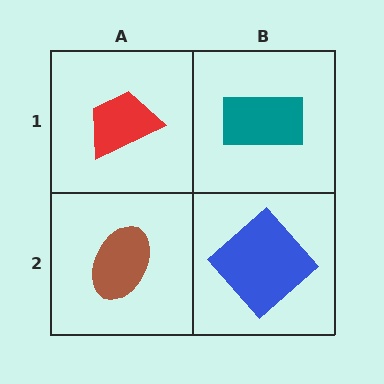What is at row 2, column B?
A blue diamond.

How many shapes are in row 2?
2 shapes.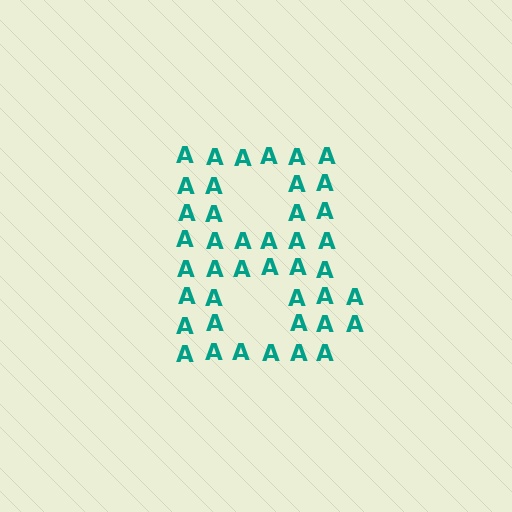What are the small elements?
The small elements are letter A's.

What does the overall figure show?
The overall figure shows the letter B.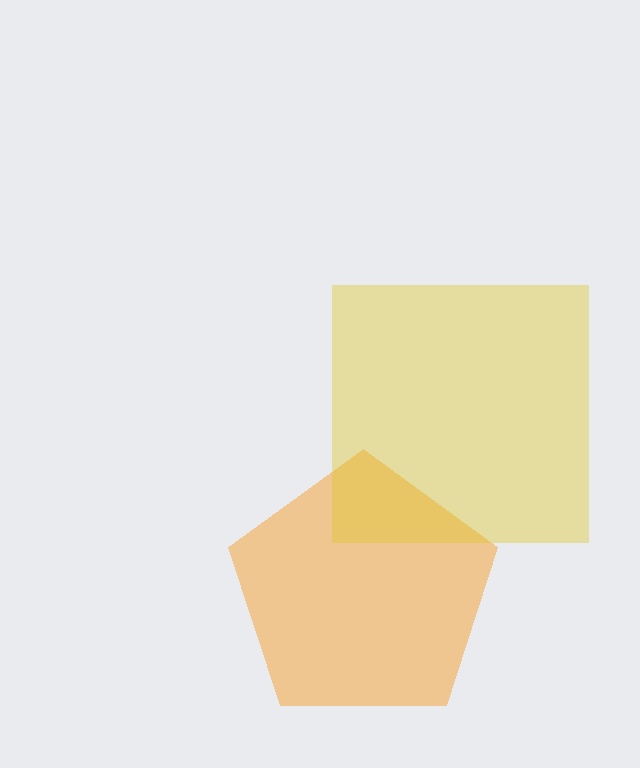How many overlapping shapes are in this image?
There are 2 overlapping shapes in the image.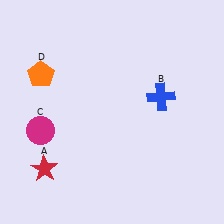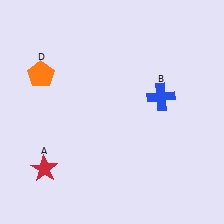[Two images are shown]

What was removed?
The magenta circle (C) was removed in Image 2.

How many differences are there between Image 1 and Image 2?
There is 1 difference between the two images.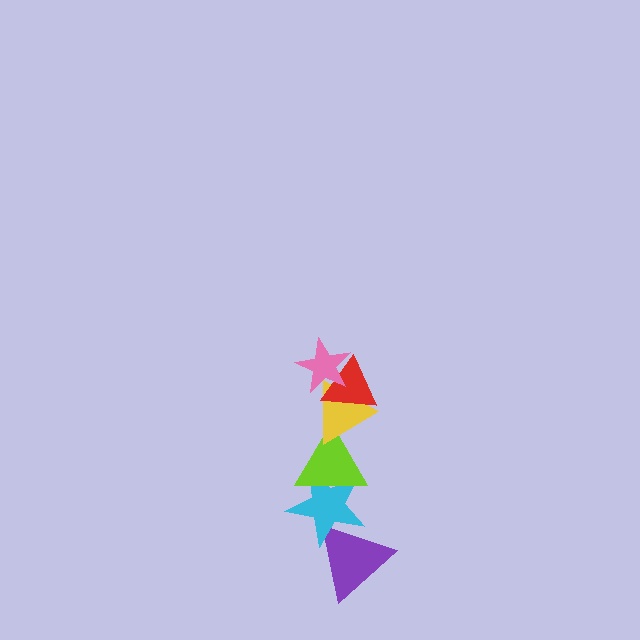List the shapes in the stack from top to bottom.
From top to bottom: the pink star, the red triangle, the yellow triangle, the lime triangle, the cyan star, the purple triangle.